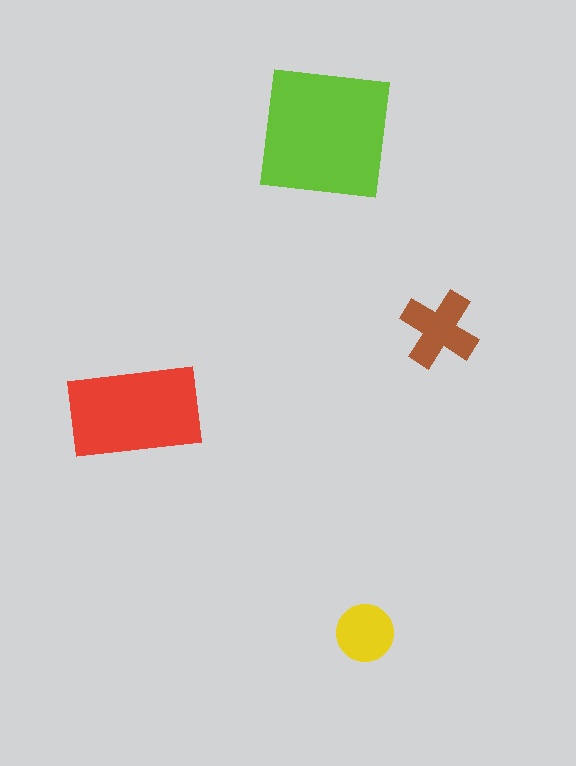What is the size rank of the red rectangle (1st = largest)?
2nd.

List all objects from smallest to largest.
The yellow circle, the brown cross, the red rectangle, the lime square.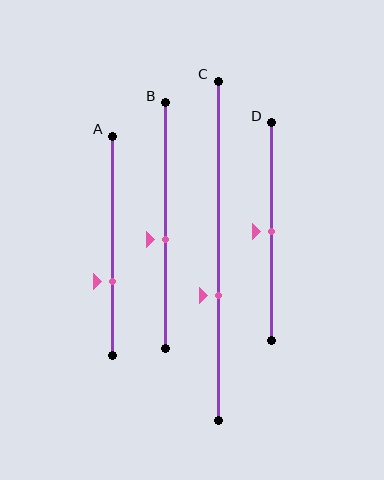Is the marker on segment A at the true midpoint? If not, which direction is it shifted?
No, the marker on segment A is shifted downward by about 16% of the segment length.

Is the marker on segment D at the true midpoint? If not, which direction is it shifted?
Yes, the marker on segment D is at the true midpoint.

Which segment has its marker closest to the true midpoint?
Segment D has its marker closest to the true midpoint.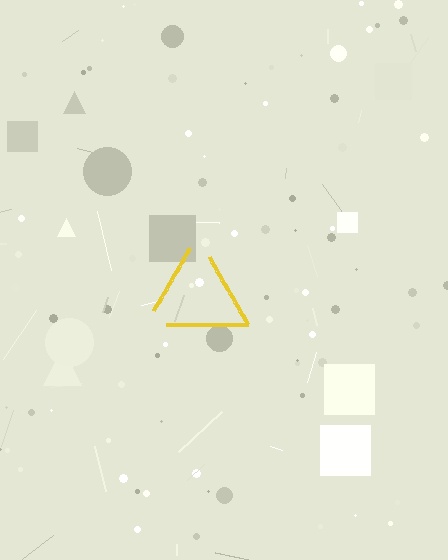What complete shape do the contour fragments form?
The contour fragments form a triangle.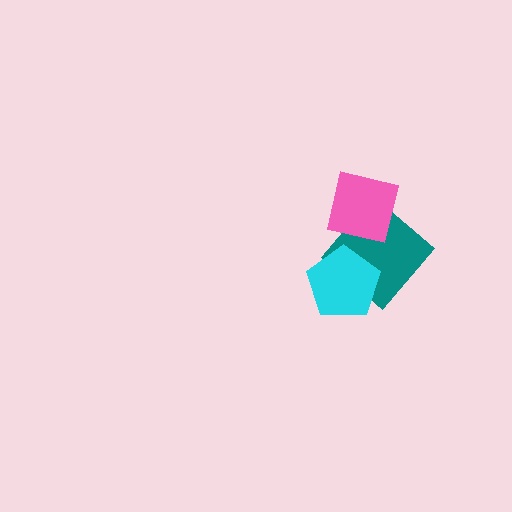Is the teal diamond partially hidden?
Yes, it is partially covered by another shape.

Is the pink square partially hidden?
No, no other shape covers it.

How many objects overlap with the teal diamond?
2 objects overlap with the teal diamond.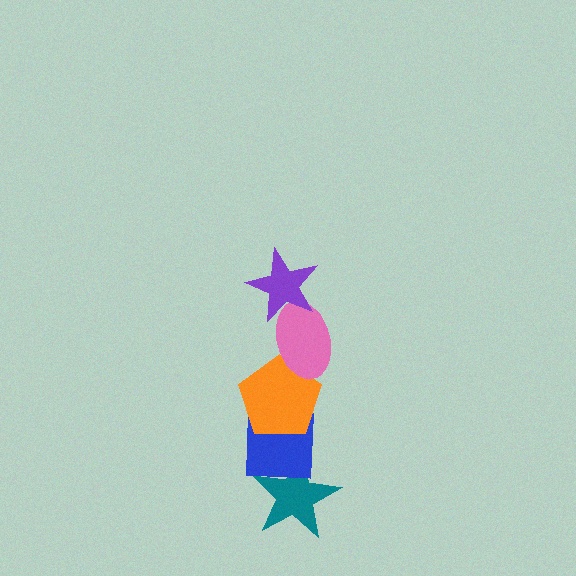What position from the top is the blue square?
The blue square is 4th from the top.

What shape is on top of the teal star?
The blue square is on top of the teal star.